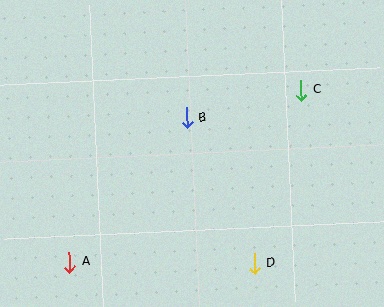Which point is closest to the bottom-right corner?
Point D is closest to the bottom-right corner.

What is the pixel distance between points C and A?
The distance between C and A is 288 pixels.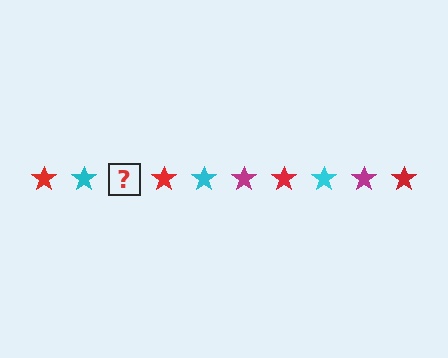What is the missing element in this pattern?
The missing element is a magenta star.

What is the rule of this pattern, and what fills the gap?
The rule is that the pattern cycles through red, cyan, magenta stars. The gap should be filled with a magenta star.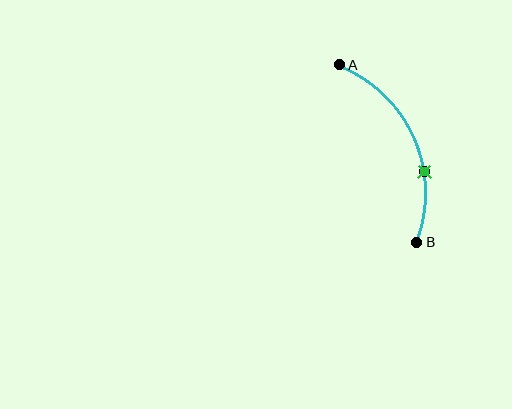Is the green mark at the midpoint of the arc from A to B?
No. The green mark lies on the arc but is closer to endpoint B. The arc midpoint would be at the point on the curve equidistant along the arc from both A and B.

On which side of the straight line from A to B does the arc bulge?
The arc bulges to the right of the straight line connecting A and B.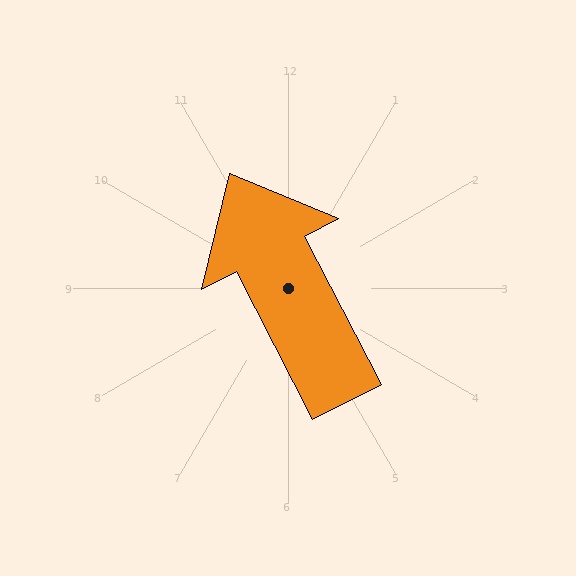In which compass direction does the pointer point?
Northwest.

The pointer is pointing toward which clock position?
Roughly 11 o'clock.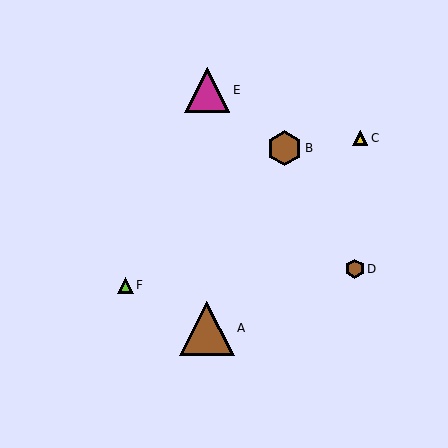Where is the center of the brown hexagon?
The center of the brown hexagon is at (284, 148).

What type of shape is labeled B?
Shape B is a brown hexagon.